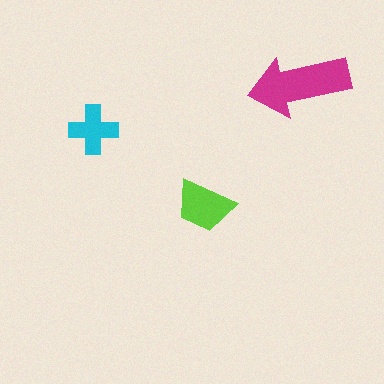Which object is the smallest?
The cyan cross.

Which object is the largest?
The magenta arrow.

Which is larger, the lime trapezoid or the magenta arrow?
The magenta arrow.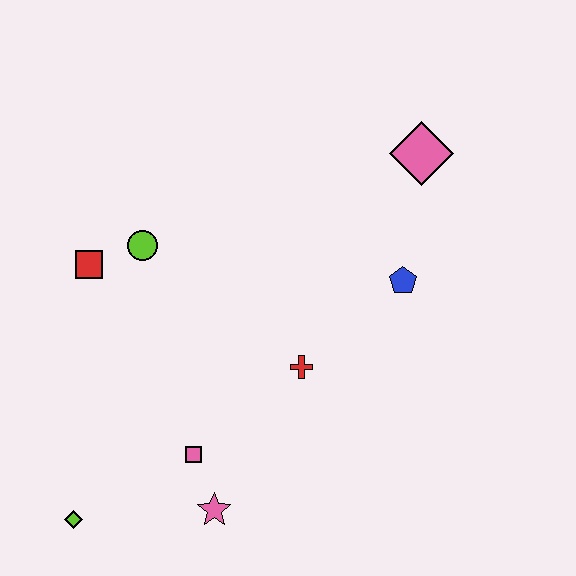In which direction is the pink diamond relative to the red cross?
The pink diamond is above the red cross.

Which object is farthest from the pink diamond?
The lime diamond is farthest from the pink diamond.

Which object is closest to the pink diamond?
The blue pentagon is closest to the pink diamond.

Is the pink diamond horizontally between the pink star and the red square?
No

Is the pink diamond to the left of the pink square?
No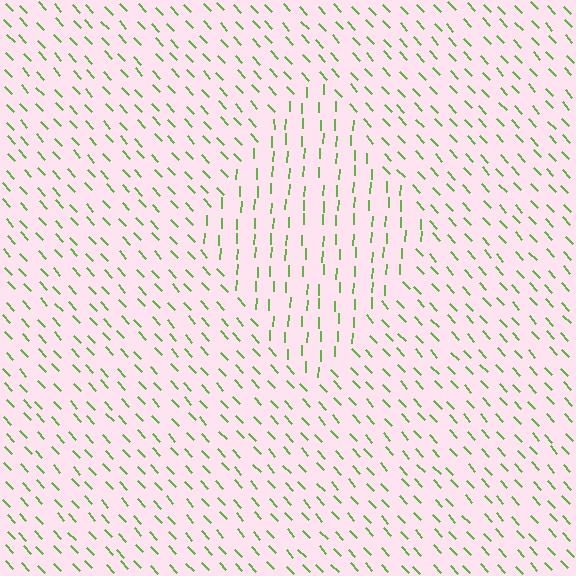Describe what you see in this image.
The image is filled with small lime line segments. A diamond region in the image has lines oriented differently from the surrounding lines, creating a visible texture boundary.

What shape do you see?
I see a diamond.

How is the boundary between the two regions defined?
The boundary is defined purely by a change in line orientation (approximately 45 degrees difference). All lines are the same color and thickness.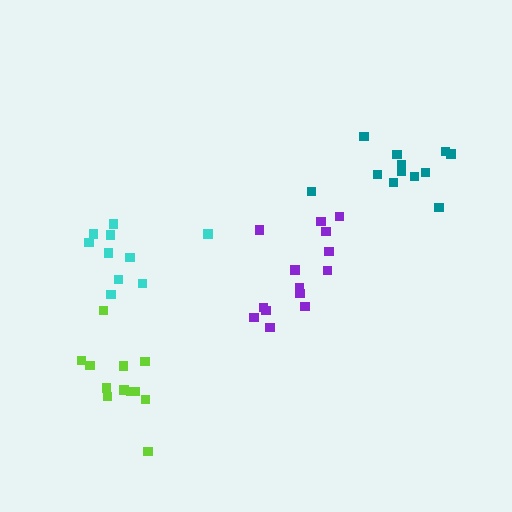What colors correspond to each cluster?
The clusters are colored: cyan, purple, teal, lime.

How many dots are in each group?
Group 1: 10 dots, Group 2: 14 dots, Group 3: 12 dots, Group 4: 12 dots (48 total).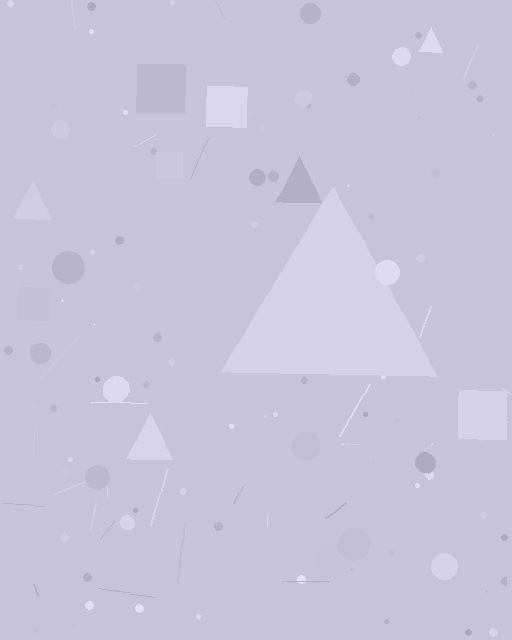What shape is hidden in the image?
A triangle is hidden in the image.